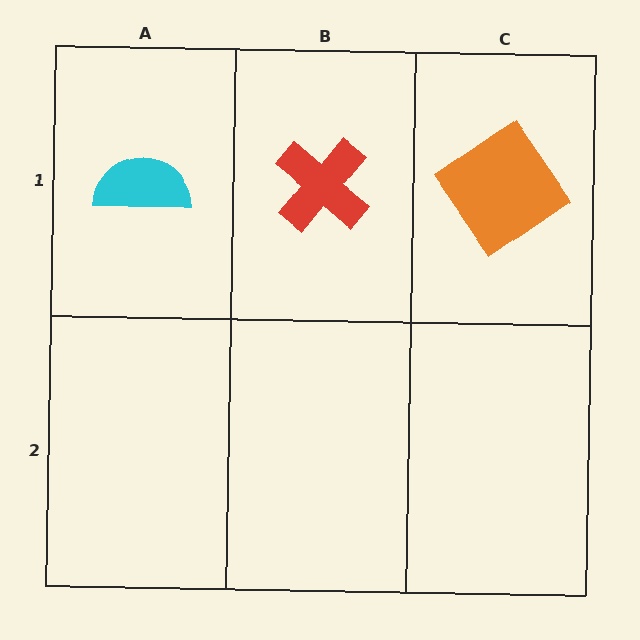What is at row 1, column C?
An orange diamond.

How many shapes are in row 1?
3 shapes.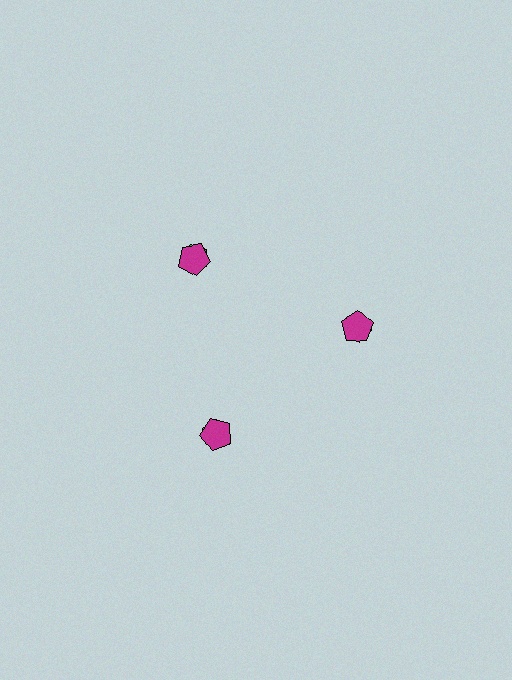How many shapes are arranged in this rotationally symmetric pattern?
There are 6 shapes, arranged in 3 groups of 2.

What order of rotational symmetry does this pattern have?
This pattern has 3-fold rotational symmetry.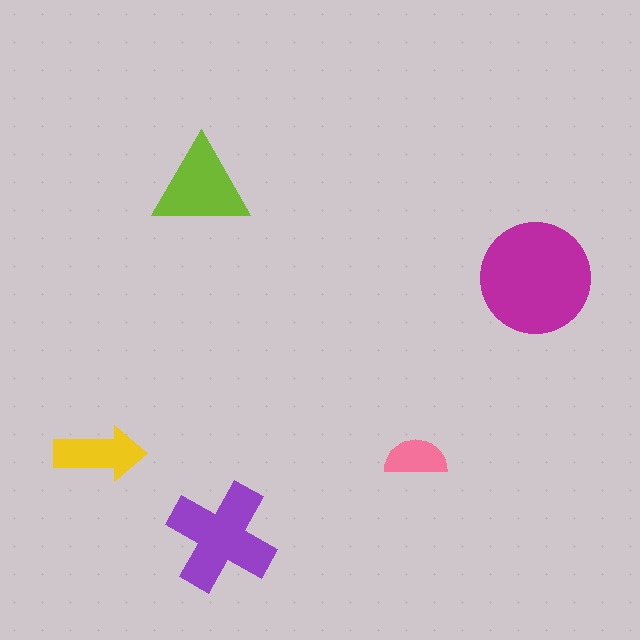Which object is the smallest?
The pink semicircle.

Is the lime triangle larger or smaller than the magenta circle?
Smaller.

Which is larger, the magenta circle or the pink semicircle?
The magenta circle.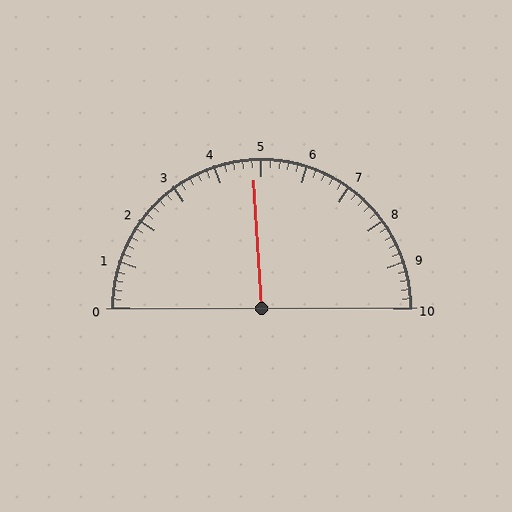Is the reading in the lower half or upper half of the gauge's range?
The reading is in the lower half of the range (0 to 10).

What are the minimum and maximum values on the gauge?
The gauge ranges from 0 to 10.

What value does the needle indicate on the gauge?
The needle indicates approximately 4.8.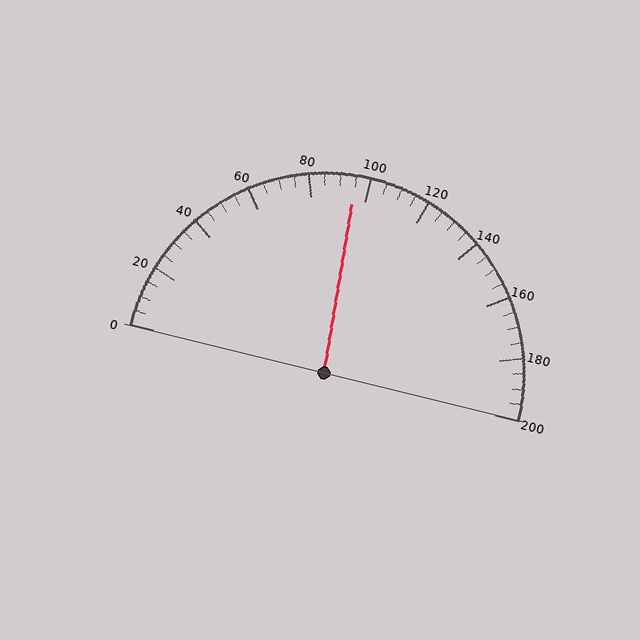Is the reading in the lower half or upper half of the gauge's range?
The reading is in the lower half of the range (0 to 200).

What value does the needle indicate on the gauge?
The needle indicates approximately 95.